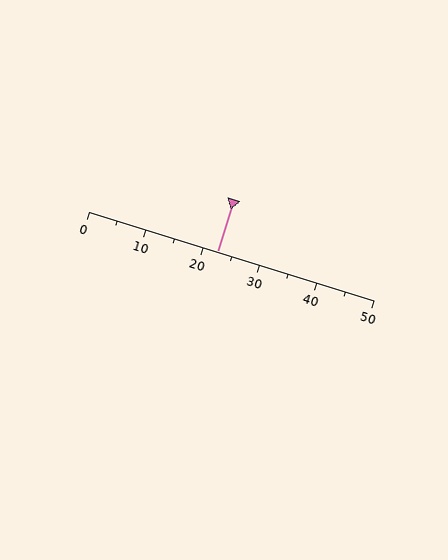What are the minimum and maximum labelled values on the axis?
The axis runs from 0 to 50.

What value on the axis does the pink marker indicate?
The marker indicates approximately 22.5.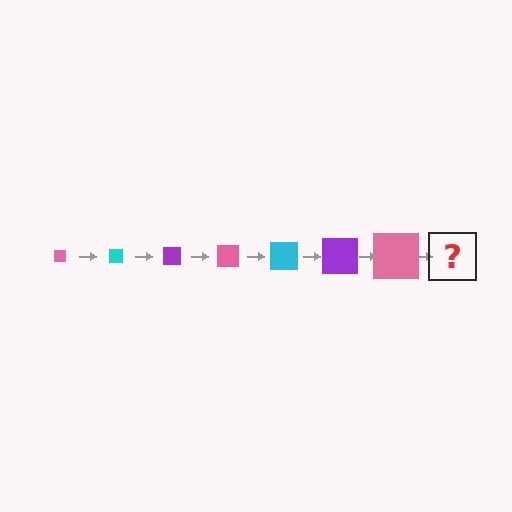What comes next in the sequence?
The next element should be a cyan square, larger than the previous one.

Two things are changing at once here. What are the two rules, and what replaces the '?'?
The two rules are that the square grows larger each step and the color cycles through pink, cyan, and purple. The '?' should be a cyan square, larger than the previous one.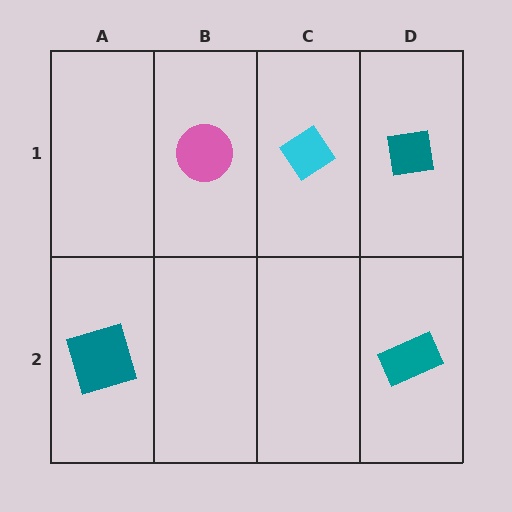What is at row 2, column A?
A teal square.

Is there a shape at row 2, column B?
No, that cell is empty.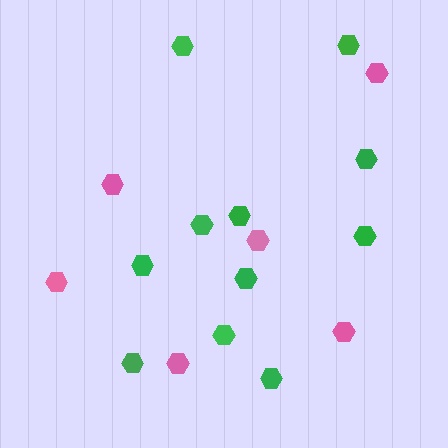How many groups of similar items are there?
There are 2 groups: one group of pink hexagons (6) and one group of green hexagons (11).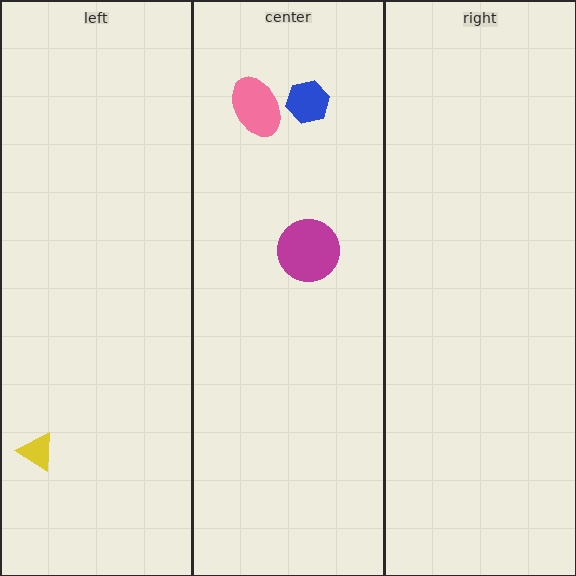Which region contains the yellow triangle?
The left region.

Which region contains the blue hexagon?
The center region.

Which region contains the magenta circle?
The center region.